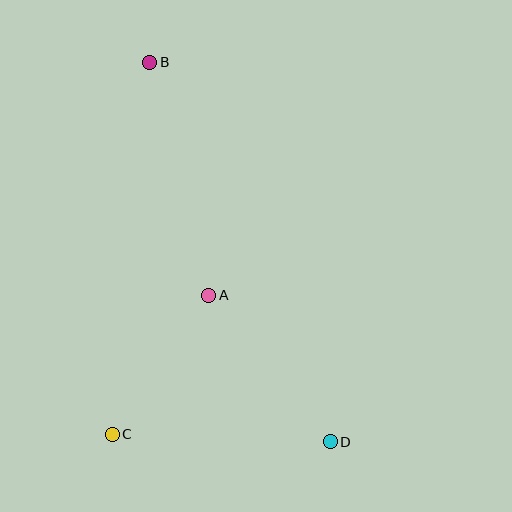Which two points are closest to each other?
Points A and C are closest to each other.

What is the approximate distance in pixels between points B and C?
The distance between B and C is approximately 374 pixels.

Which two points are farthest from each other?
Points B and D are farthest from each other.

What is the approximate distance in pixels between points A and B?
The distance between A and B is approximately 240 pixels.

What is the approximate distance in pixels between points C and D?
The distance between C and D is approximately 218 pixels.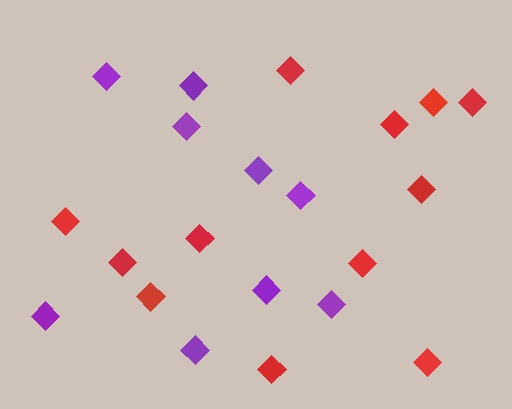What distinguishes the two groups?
There are 2 groups: one group of red diamonds (12) and one group of purple diamonds (9).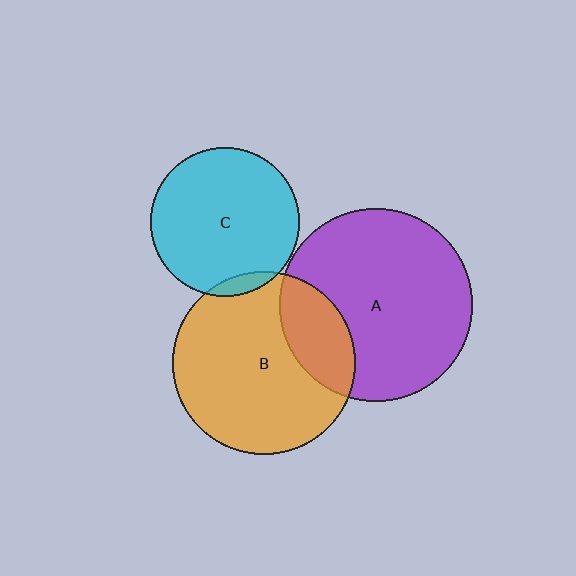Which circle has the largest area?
Circle A (purple).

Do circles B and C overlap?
Yes.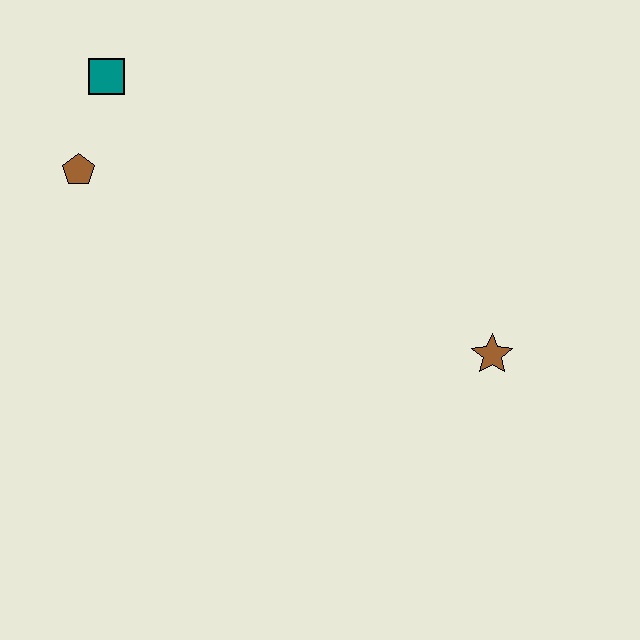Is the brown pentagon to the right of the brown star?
No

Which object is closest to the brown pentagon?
The teal square is closest to the brown pentagon.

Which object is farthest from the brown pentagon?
The brown star is farthest from the brown pentagon.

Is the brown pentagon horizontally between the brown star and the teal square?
No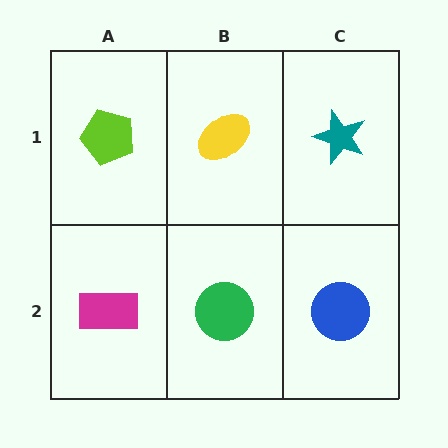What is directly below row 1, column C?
A blue circle.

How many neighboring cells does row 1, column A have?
2.